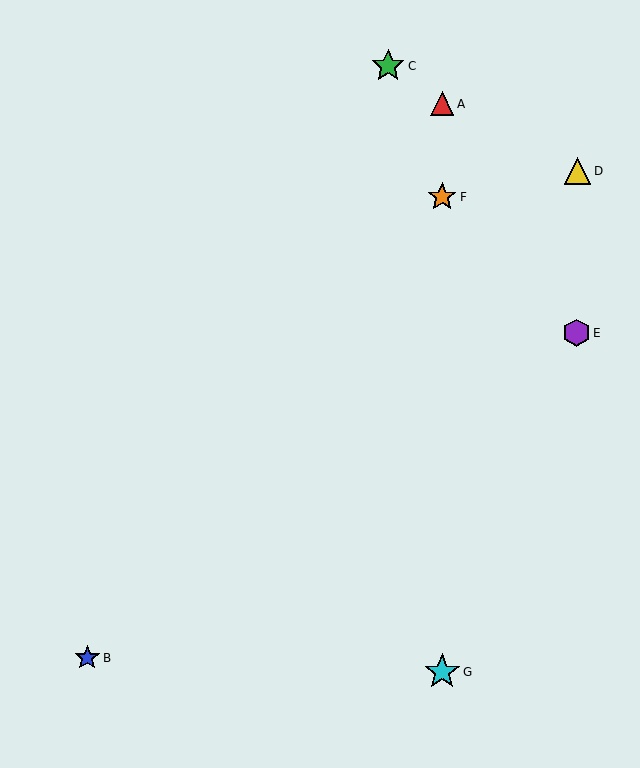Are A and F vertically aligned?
Yes, both are at x≈442.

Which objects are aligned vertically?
Objects A, F, G are aligned vertically.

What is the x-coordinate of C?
Object C is at x≈388.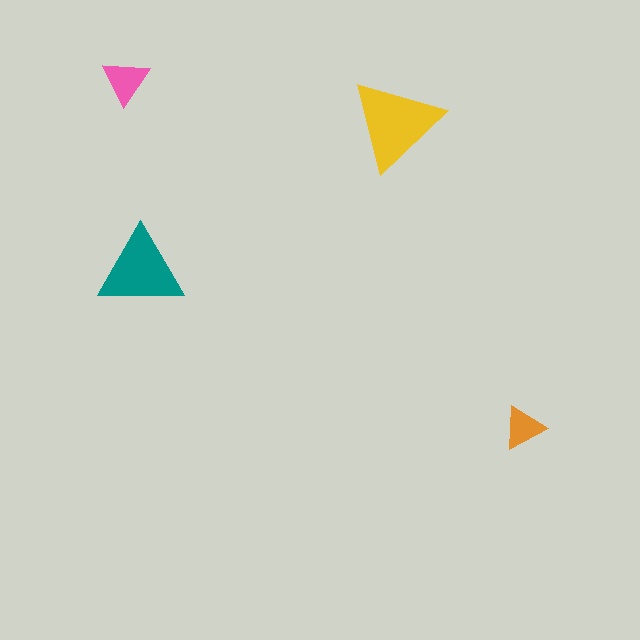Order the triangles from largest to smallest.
the yellow one, the teal one, the pink one, the orange one.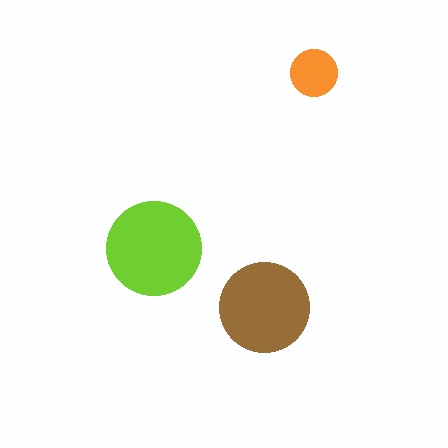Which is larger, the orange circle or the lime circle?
The lime one.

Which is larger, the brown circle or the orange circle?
The brown one.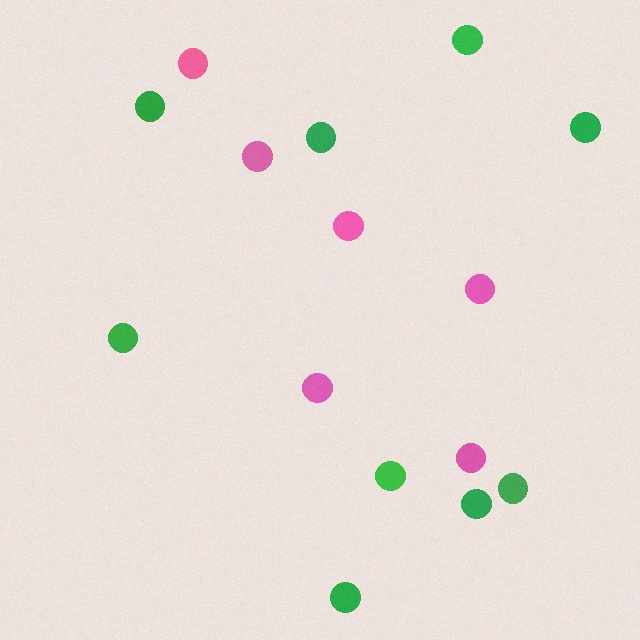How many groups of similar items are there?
There are 2 groups: one group of green circles (9) and one group of pink circles (6).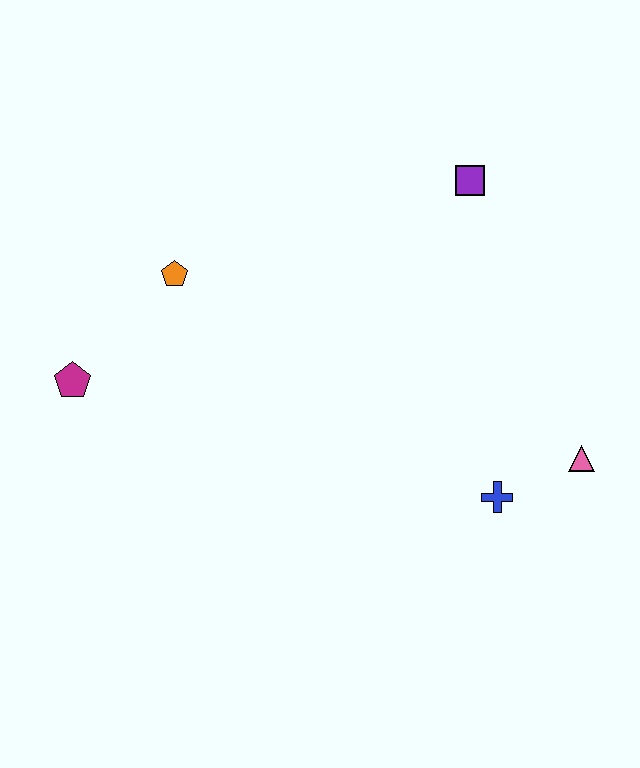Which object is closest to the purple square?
The pink triangle is closest to the purple square.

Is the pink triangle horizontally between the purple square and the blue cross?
No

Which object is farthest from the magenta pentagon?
The pink triangle is farthest from the magenta pentagon.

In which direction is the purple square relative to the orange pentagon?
The purple square is to the right of the orange pentagon.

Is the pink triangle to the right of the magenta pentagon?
Yes